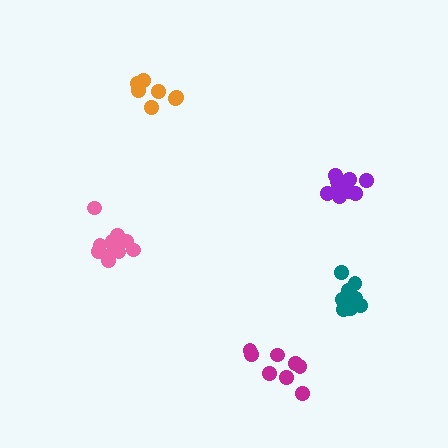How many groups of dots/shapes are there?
There are 5 groups.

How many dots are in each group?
Group 1: 7 dots, Group 2: 11 dots, Group 3: 8 dots, Group 4: 9 dots, Group 5: 11 dots (46 total).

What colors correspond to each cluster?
The clusters are colored: orange, pink, magenta, purple, teal.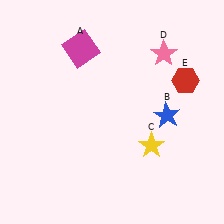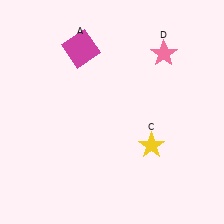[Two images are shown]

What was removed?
The red hexagon (E), the blue star (B) were removed in Image 2.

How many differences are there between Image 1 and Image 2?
There are 2 differences between the two images.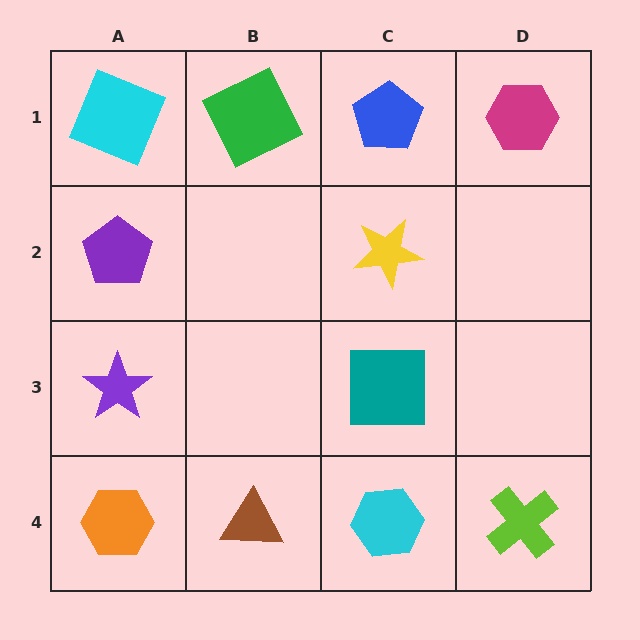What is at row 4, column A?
An orange hexagon.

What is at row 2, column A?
A purple pentagon.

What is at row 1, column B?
A green square.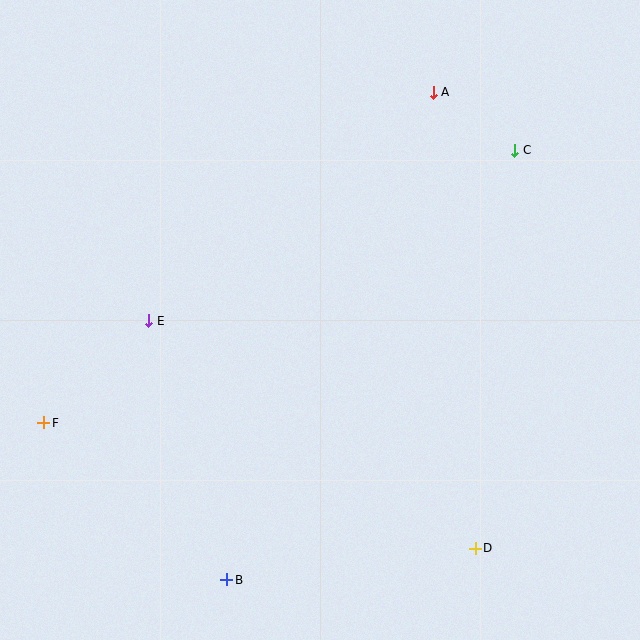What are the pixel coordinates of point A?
Point A is at (433, 92).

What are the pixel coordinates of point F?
Point F is at (44, 423).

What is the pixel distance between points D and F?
The distance between D and F is 449 pixels.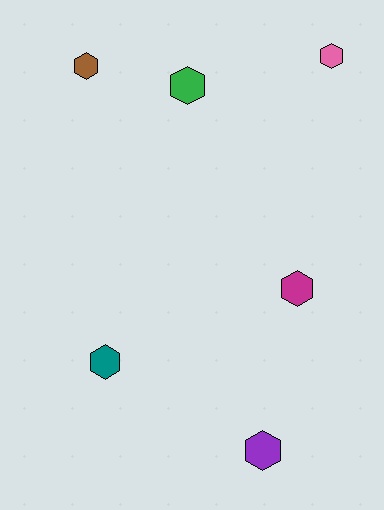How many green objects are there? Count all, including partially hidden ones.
There is 1 green object.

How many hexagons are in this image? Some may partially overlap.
There are 6 hexagons.